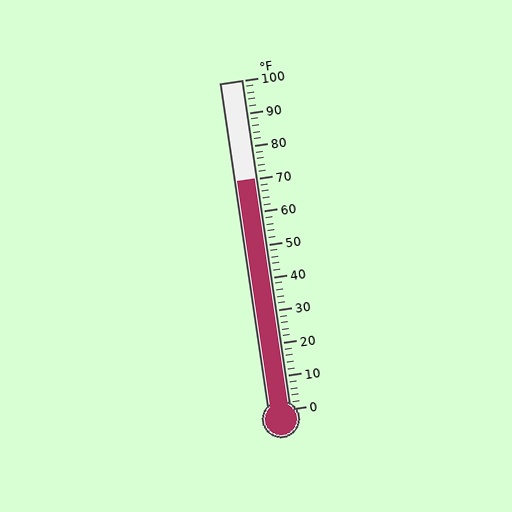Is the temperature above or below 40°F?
The temperature is above 40°F.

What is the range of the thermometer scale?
The thermometer scale ranges from 0°F to 100°F.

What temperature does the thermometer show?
The thermometer shows approximately 70°F.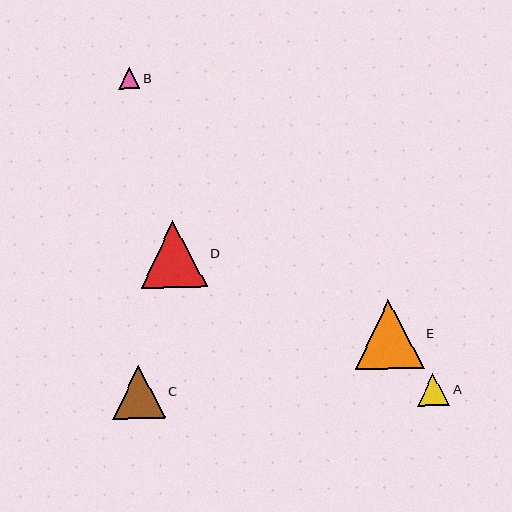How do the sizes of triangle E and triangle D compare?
Triangle E and triangle D are approximately the same size.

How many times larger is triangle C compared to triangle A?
Triangle C is approximately 1.6 times the size of triangle A.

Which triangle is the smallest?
Triangle B is the smallest with a size of approximately 22 pixels.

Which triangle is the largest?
Triangle E is the largest with a size of approximately 69 pixels.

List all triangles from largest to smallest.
From largest to smallest: E, D, C, A, B.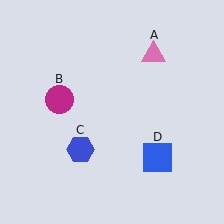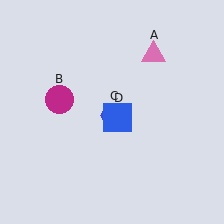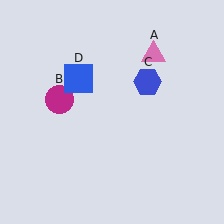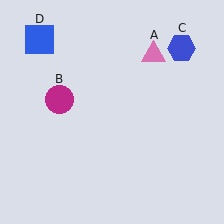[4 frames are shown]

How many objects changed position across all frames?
2 objects changed position: blue hexagon (object C), blue square (object D).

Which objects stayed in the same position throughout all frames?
Pink triangle (object A) and magenta circle (object B) remained stationary.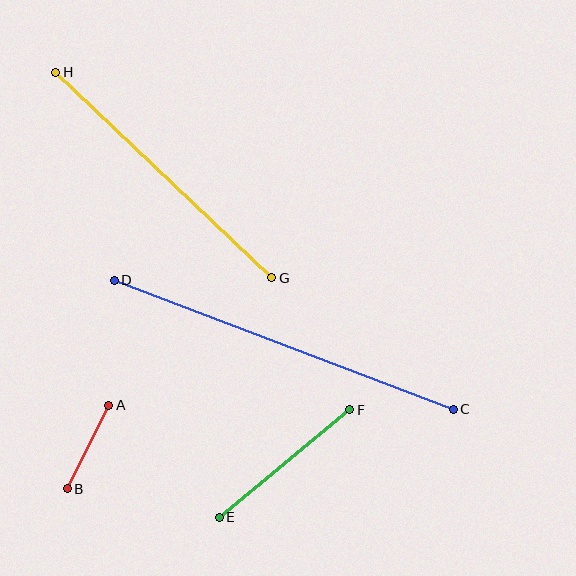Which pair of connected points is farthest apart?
Points C and D are farthest apart.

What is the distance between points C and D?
The distance is approximately 363 pixels.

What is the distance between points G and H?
The distance is approximately 298 pixels.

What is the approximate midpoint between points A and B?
The midpoint is at approximately (88, 447) pixels.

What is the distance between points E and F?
The distance is approximately 169 pixels.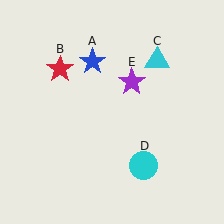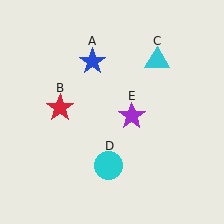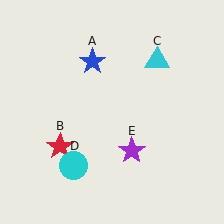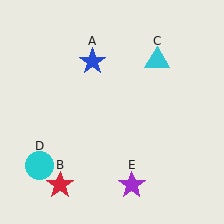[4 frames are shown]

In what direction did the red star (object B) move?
The red star (object B) moved down.